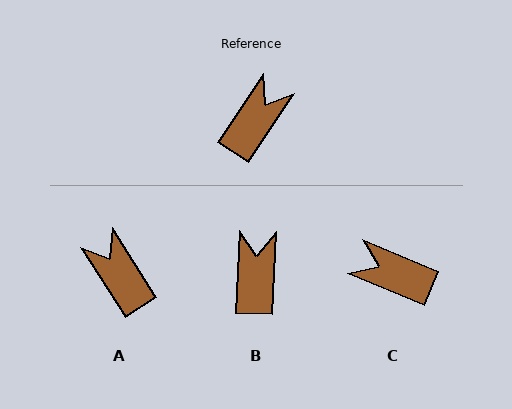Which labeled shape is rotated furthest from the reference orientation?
C, about 101 degrees away.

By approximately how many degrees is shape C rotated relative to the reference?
Approximately 101 degrees counter-clockwise.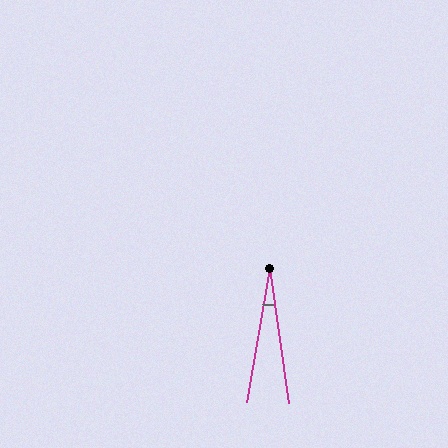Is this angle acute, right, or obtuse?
It is acute.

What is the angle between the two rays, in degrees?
Approximately 18 degrees.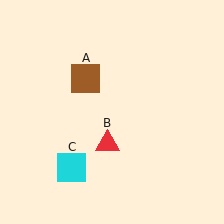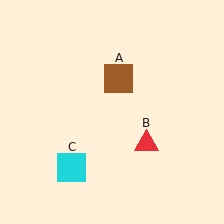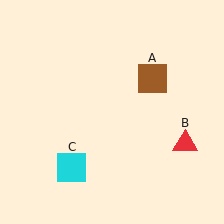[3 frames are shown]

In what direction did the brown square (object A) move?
The brown square (object A) moved right.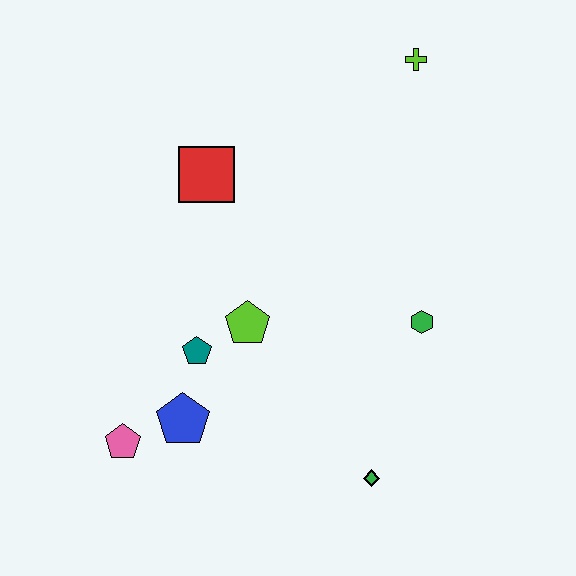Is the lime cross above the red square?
Yes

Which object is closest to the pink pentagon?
The blue pentagon is closest to the pink pentagon.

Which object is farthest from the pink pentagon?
The lime cross is farthest from the pink pentagon.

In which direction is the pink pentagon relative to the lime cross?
The pink pentagon is below the lime cross.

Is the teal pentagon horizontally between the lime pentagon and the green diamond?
No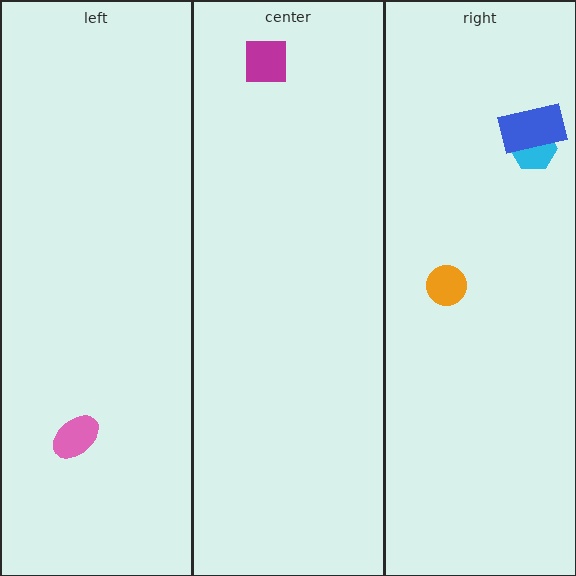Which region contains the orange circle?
The right region.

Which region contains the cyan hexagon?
The right region.